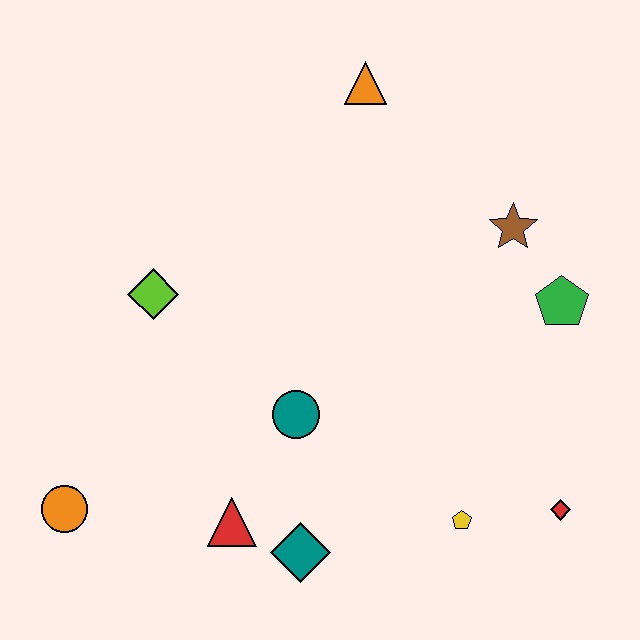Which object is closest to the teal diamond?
The red triangle is closest to the teal diamond.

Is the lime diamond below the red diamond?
No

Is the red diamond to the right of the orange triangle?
Yes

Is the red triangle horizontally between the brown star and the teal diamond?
No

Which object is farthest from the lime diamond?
The red diamond is farthest from the lime diamond.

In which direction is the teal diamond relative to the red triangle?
The teal diamond is to the right of the red triangle.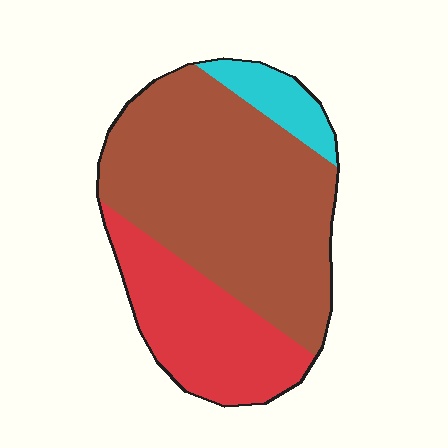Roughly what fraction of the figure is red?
Red takes up about one quarter (1/4) of the figure.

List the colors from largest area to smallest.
From largest to smallest: brown, red, cyan.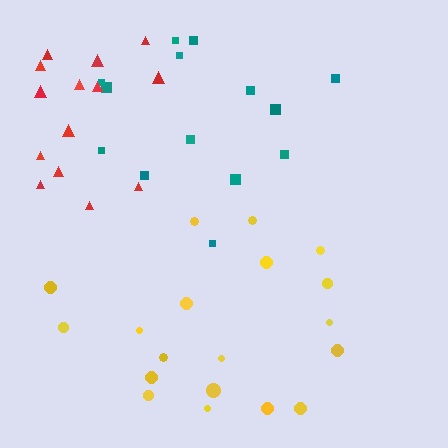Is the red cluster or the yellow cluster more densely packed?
Yellow.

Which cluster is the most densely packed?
Yellow.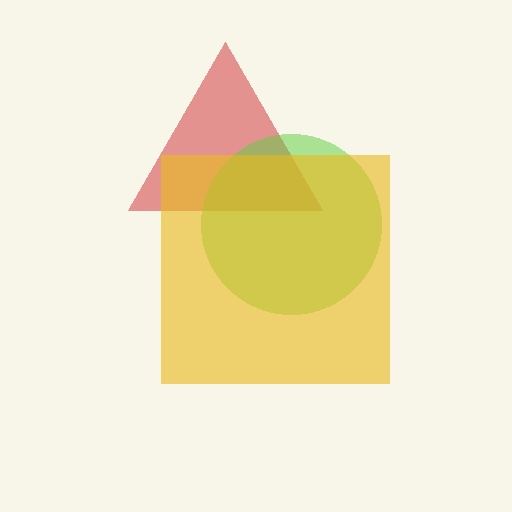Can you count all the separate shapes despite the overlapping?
Yes, there are 3 separate shapes.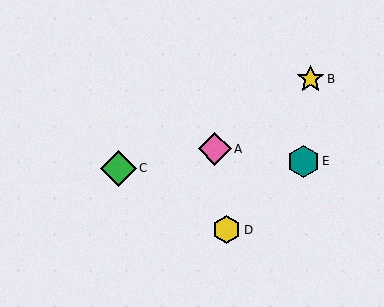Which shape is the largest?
The green diamond (labeled C) is the largest.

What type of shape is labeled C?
Shape C is a green diamond.